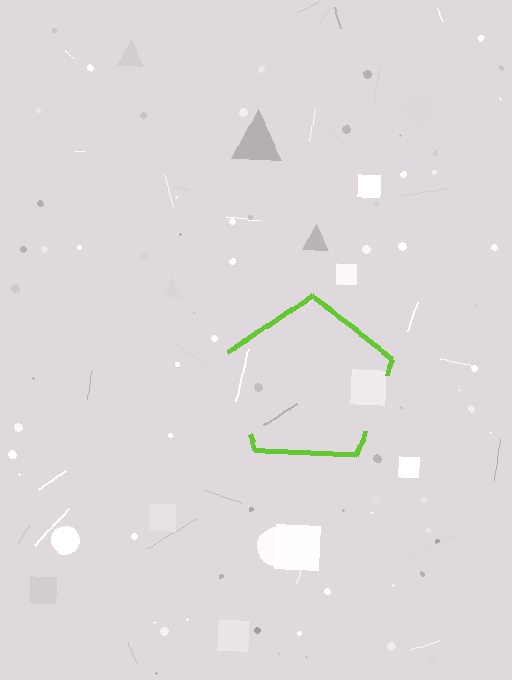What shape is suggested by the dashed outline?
The dashed outline suggests a pentagon.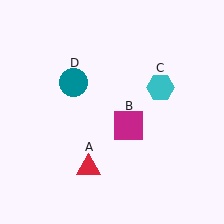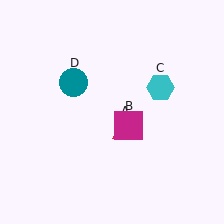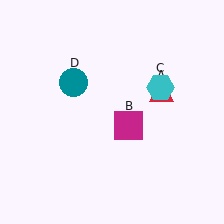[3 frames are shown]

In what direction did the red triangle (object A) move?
The red triangle (object A) moved up and to the right.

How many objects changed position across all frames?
1 object changed position: red triangle (object A).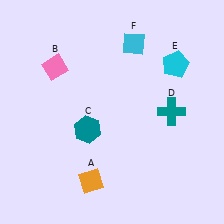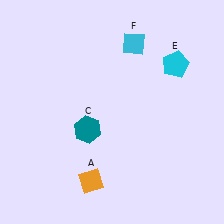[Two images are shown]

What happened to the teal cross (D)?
The teal cross (D) was removed in Image 2. It was in the top-right area of Image 1.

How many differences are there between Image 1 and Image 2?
There are 2 differences between the two images.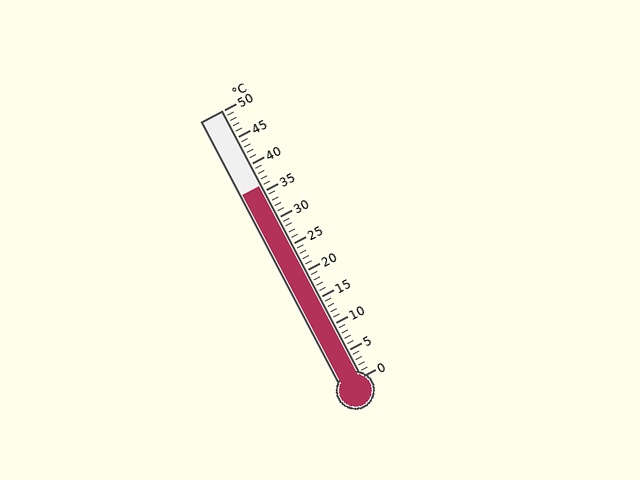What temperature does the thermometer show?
The thermometer shows approximately 36°C.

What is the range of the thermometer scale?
The thermometer scale ranges from 0°C to 50°C.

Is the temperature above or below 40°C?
The temperature is below 40°C.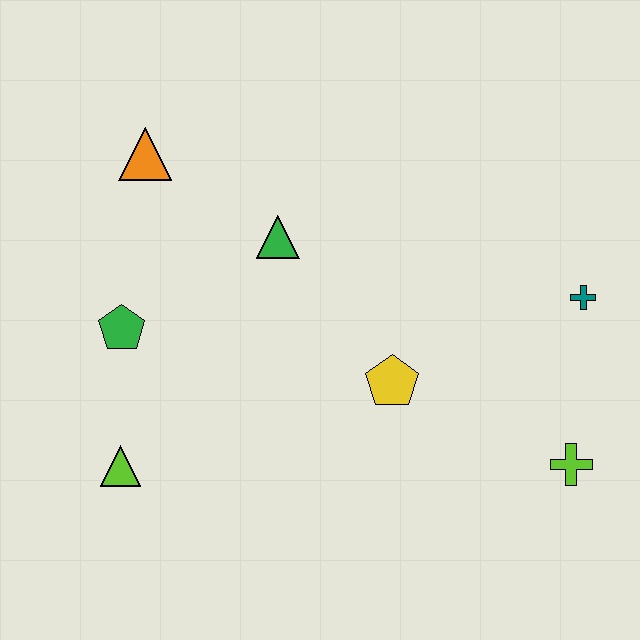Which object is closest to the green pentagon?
The lime triangle is closest to the green pentagon.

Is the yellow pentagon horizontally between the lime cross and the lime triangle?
Yes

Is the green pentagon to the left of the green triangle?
Yes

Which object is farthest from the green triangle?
The lime cross is farthest from the green triangle.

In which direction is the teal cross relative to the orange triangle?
The teal cross is to the right of the orange triangle.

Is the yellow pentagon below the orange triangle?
Yes